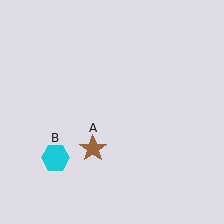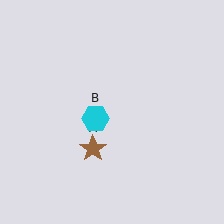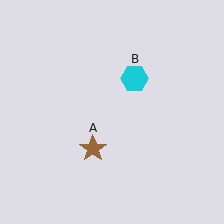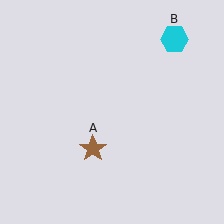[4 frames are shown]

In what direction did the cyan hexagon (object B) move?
The cyan hexagon (object B) moved up and to the right.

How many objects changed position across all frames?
1 object changed position: cyan hexagon (object B).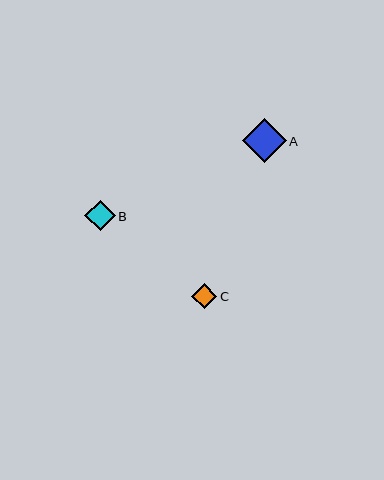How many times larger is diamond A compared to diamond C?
Diamond A is approximately 1.8 times the size of diamond C.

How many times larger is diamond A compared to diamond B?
Diamond A is approximately 1.4 times the size of diamond B.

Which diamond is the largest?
Diamond A is the largest with a size of approximately 44 pixels.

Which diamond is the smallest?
Diamond C is the smallest with a size of approximately 25 pixels.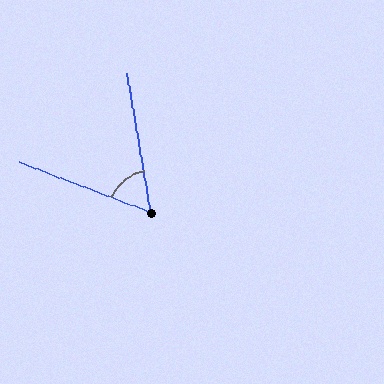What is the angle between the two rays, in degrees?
Approximately 60 degrees.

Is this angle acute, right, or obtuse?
It is acute.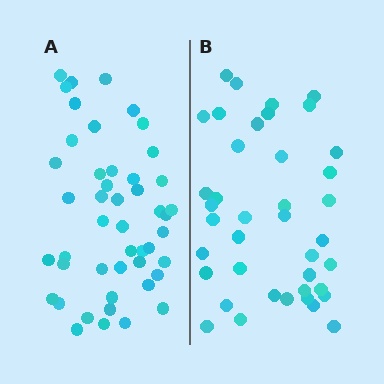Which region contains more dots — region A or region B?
Region A (the left region) has more dots.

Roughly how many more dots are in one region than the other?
Region A has roughly 8 or so more dots than region B.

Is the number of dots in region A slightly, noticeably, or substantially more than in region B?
Region A has only slightly more — the two regions are fairly close. The ratio is roughly 1.2 to 1.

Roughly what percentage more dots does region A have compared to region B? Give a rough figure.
About 20% more.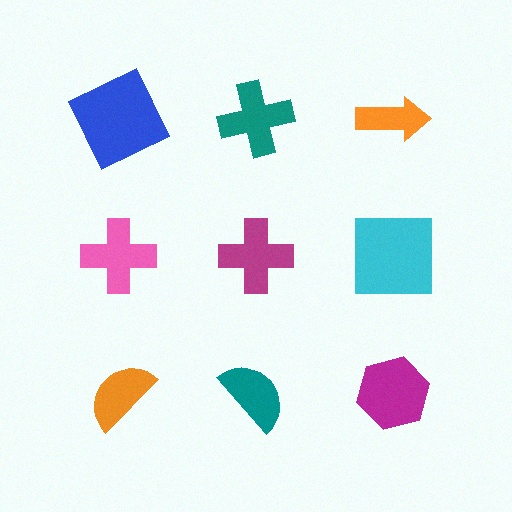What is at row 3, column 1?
An orange semicircle.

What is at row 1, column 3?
An orange arrow.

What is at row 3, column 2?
A teal semicircle.